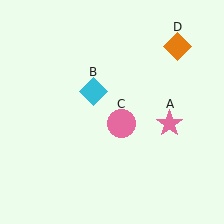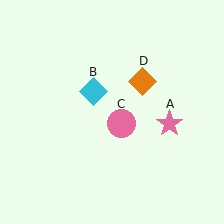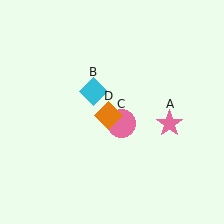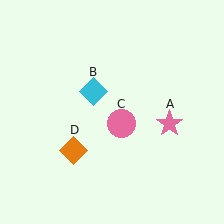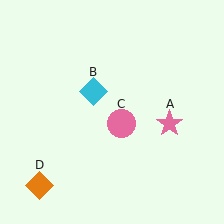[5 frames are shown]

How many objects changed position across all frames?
1 object changed position: orange diamond (object D).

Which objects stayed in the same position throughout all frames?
Pink star (object A) and cyan diamond (object B) and pink circle (object C) remained stationary.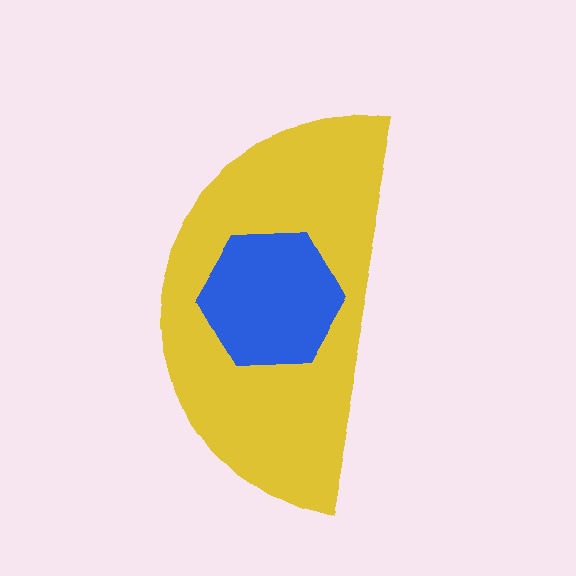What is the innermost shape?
The blue hexagon.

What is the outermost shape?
The yellow semicircle.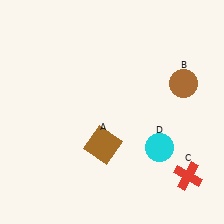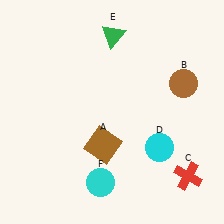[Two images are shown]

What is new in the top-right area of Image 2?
A green triangle (E) was added in the top-right area of Image 2.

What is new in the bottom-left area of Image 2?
A cyan circle (F) was added in the bottom-left area of Image 2.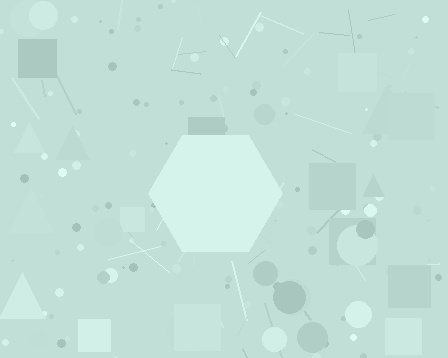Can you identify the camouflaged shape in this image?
The camouflaged shape is a hexagon.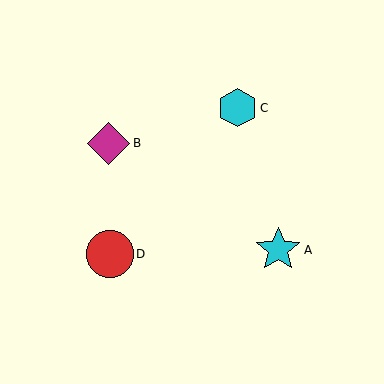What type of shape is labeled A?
Shape A is a cyan star.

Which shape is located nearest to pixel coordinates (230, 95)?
The cyan hexagon (labeled C) at (238, 108) is nearest to that location.